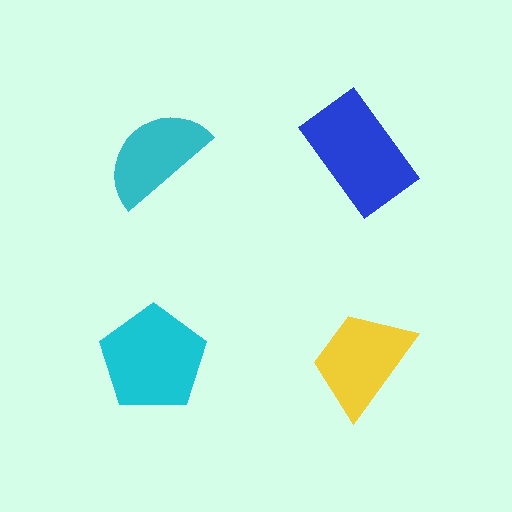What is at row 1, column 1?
A cyan semicircle.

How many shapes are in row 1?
2 shapes.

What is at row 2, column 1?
A cyan pentagon.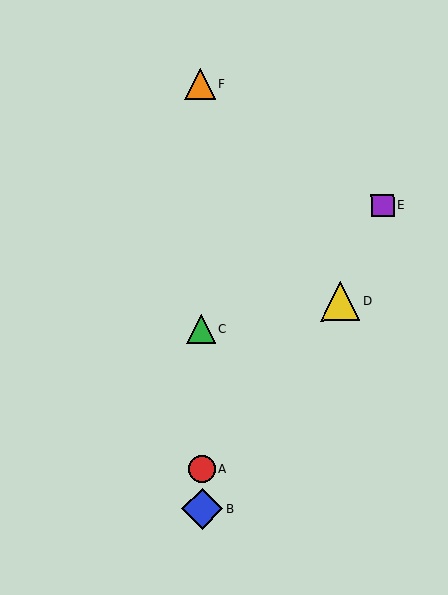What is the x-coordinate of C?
Object C is at x≈201.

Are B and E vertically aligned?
No, B is at x≈202 and E is at x≈383.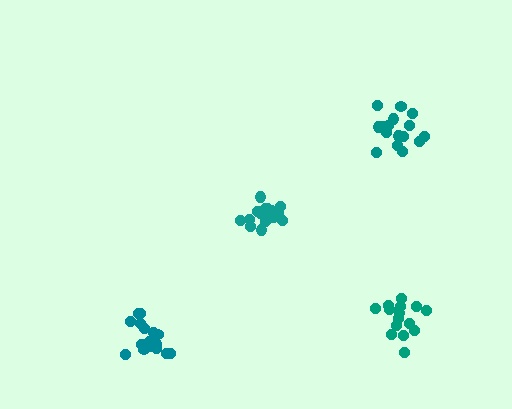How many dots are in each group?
Group 1: 16 dots, Group 2: 16 dots, Group 3: 17 dots, Group 4: 15 dots (64 total).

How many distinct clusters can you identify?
There are 4 distinct clusters.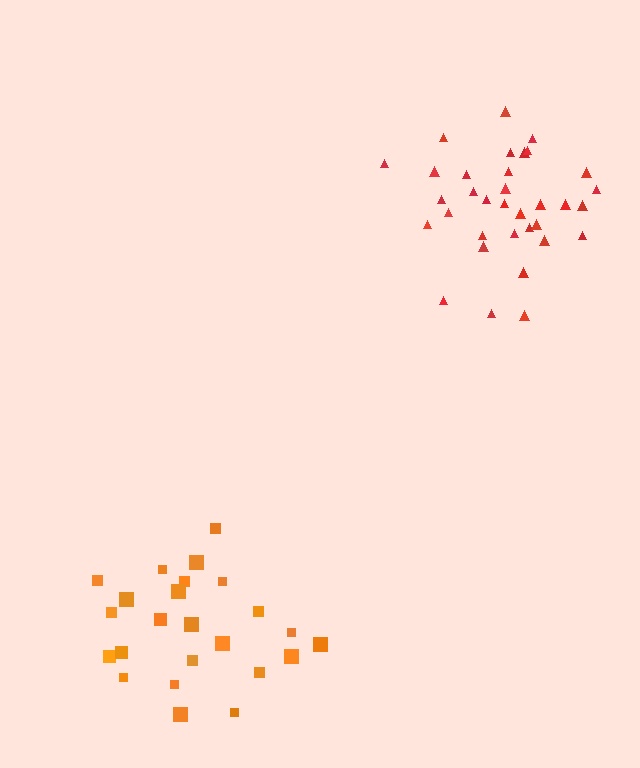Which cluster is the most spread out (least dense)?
Orange.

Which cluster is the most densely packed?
Red.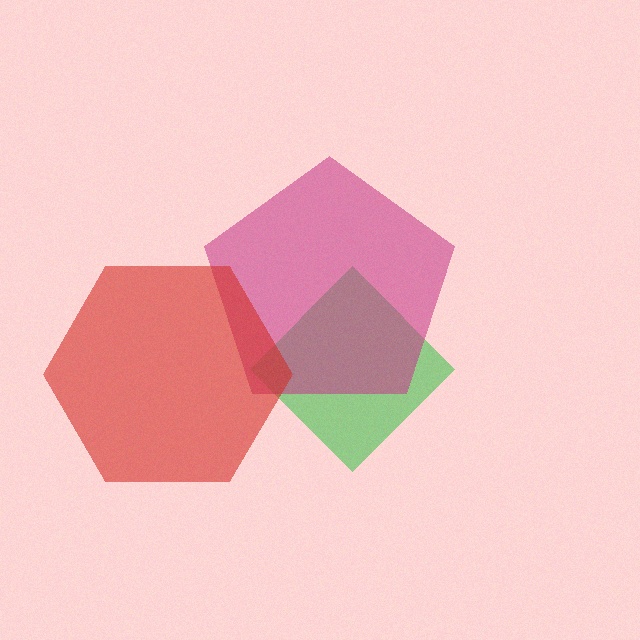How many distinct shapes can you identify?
There are 3 distinct shapes: a green diamond, a magenta pentagon, a red hexagon.